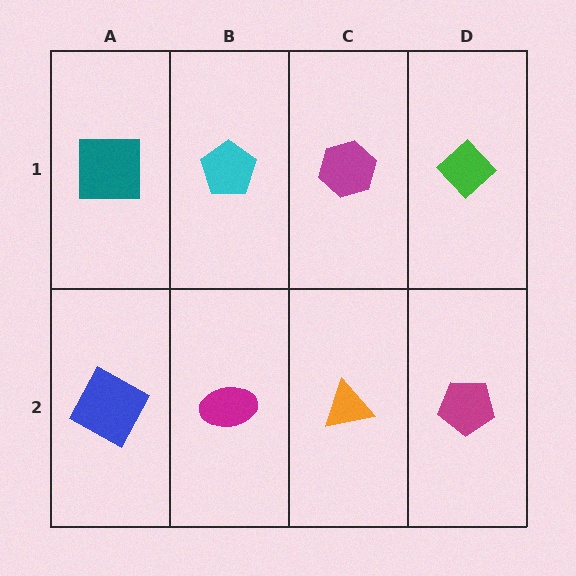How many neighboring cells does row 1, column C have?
3.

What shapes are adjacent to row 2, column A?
A teal square (row 1, column A), a magenta ellipse (row 2, column B).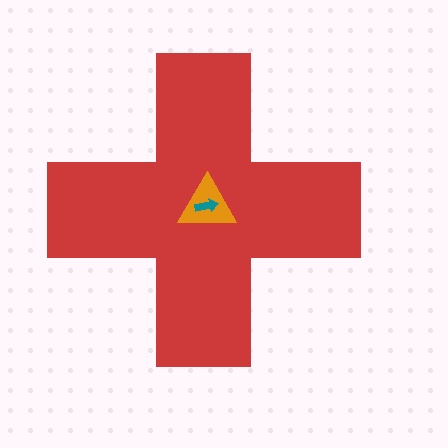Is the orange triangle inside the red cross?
Yes.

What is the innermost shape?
The teal arrow.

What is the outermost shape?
The red cross.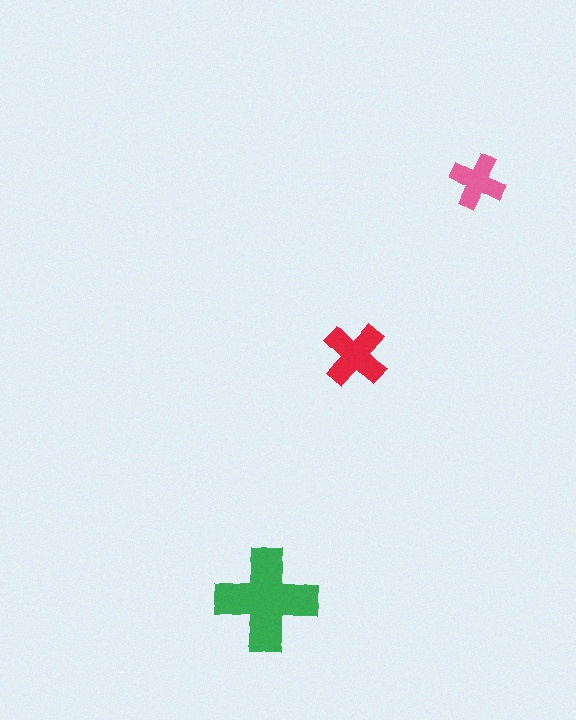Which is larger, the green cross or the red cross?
The green one.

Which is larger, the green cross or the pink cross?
The green one.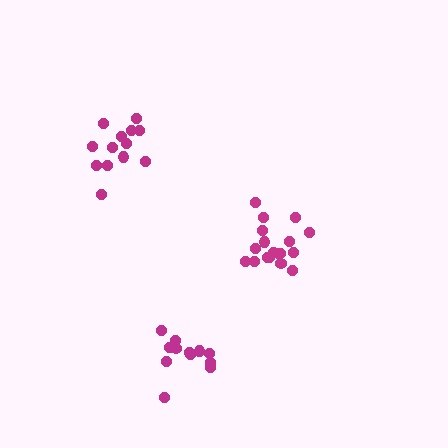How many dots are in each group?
Group 1: 13 dots, Group 2: 12 dots, Group 3: 18 dots (43 total).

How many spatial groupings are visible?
There are 3 spatial groupings.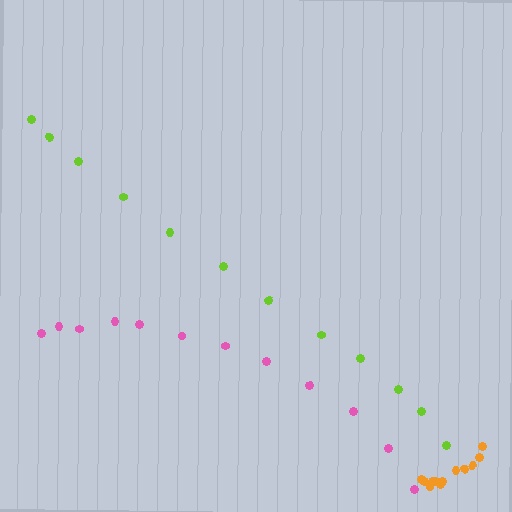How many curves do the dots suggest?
There are 3 distinct paths.